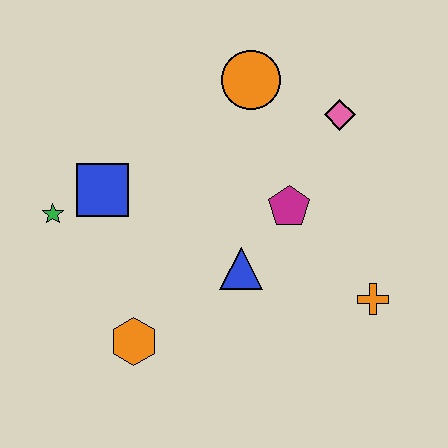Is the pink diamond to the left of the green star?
No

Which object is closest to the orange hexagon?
The blue triangle is closest to the orange hexagon.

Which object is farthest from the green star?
The orange cross is farthest from the green star.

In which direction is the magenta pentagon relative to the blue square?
The magenta pentagon is to the right of the blue square.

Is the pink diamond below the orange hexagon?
No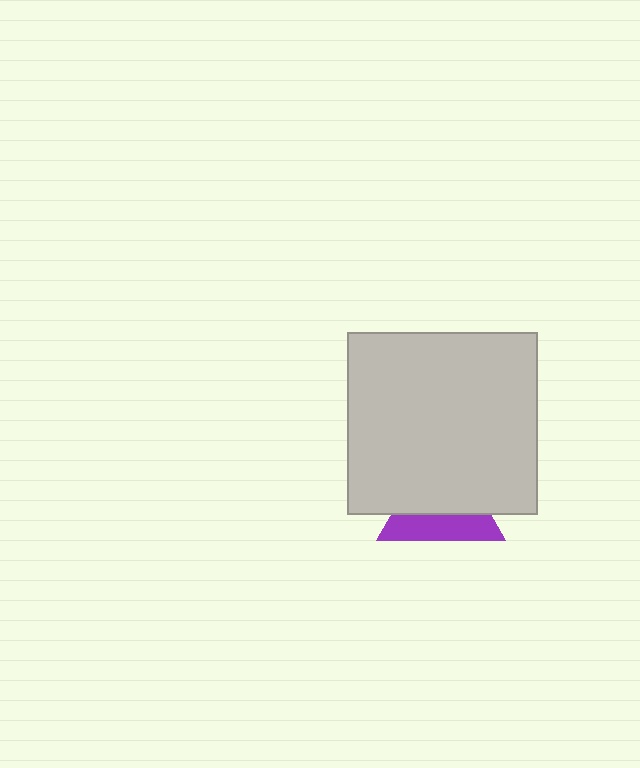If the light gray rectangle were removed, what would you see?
You would see the complete purple triangle.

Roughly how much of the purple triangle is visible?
A small part of it is visible (roughly 40%).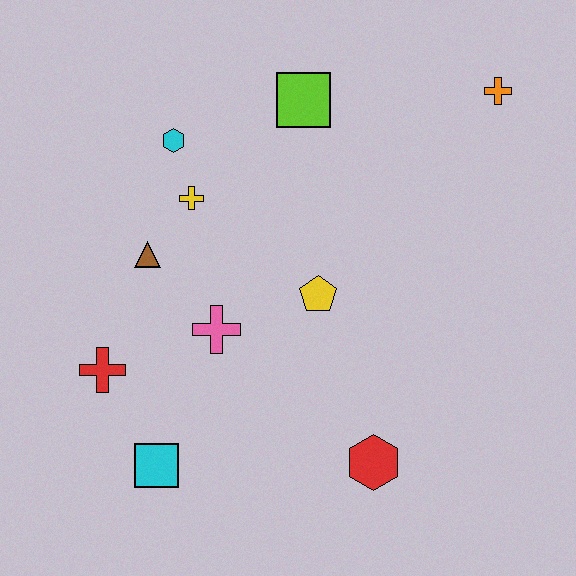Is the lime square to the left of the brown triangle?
No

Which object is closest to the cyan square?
The red cross is closest to the cyan square.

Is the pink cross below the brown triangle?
Yes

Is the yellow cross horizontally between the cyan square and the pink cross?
Yes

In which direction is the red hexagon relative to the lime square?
The red hexagon is below the lime square.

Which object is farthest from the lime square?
The cyan square is farthest from the lime square.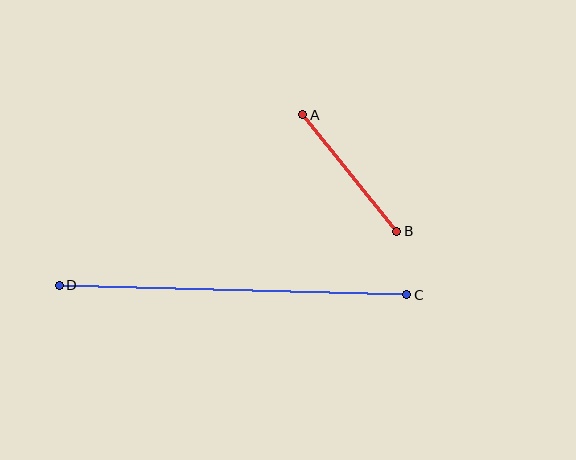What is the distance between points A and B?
The distance is approximately 150 pixels.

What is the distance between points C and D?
The distance is approximately 347 pixels.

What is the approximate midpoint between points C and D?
The midpoint is at approximately (233, 290) pixels.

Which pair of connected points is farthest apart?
Points C and D are farthest apart.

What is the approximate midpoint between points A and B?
The midpoint is at approximately (350, 173) pixels.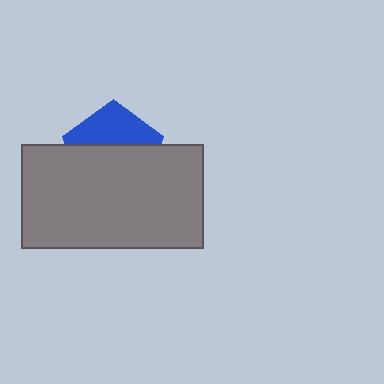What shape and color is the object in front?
The object in front is a gray rectangle.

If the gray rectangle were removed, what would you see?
You would see the complete blue pentagon.